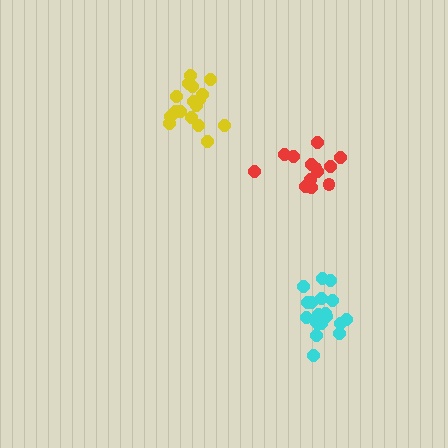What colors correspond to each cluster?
The clusters are colored: red, cyan, yellow.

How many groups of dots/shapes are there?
There are 3 groups.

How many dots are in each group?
Group 1: 13 dots, Group 2: 18 dots, Group 3: 18 dots (49 total).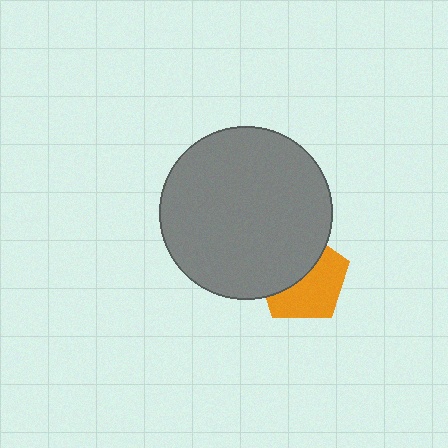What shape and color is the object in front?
The object in front is a gray circle.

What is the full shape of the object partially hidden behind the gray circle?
The partially hidden object is an orange pentagon.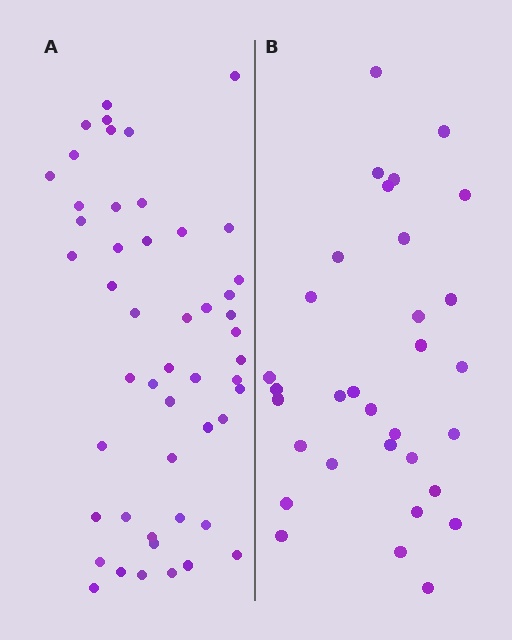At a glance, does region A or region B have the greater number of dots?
Region A (the left region) has more dots.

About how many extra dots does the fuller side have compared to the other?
Region A has approximately 20 more dots than region B.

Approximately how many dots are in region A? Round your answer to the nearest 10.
About 50 dots.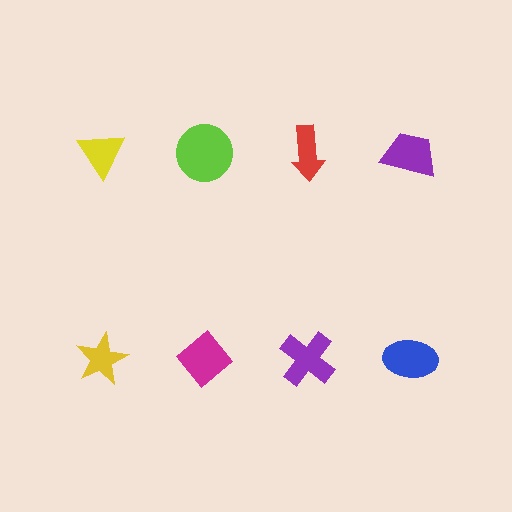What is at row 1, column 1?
A yellow triangle.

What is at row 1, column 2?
A lime circle.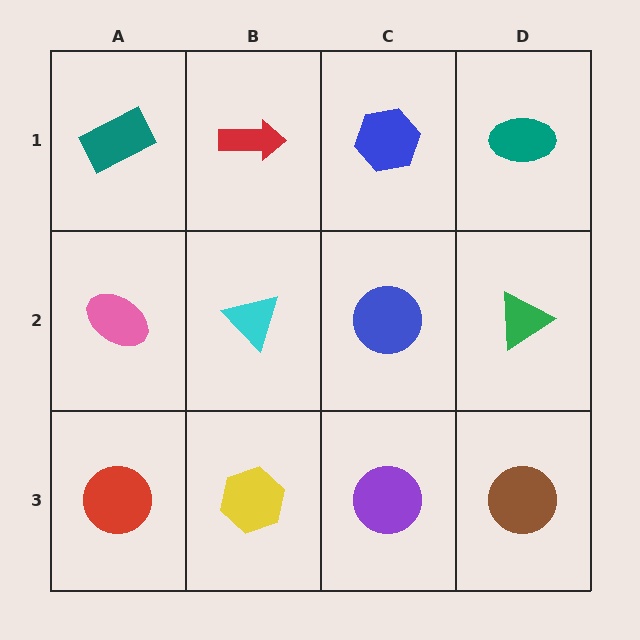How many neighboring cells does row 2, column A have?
3.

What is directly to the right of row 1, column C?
A teal ellipse.